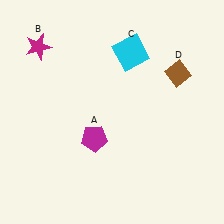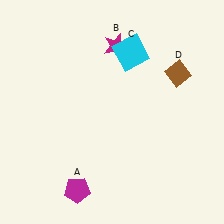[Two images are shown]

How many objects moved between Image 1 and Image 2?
2 objects moved between the two images.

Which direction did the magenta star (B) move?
The magenta star (B) moved right.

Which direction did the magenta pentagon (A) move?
The magenta pentagon (A) moved down.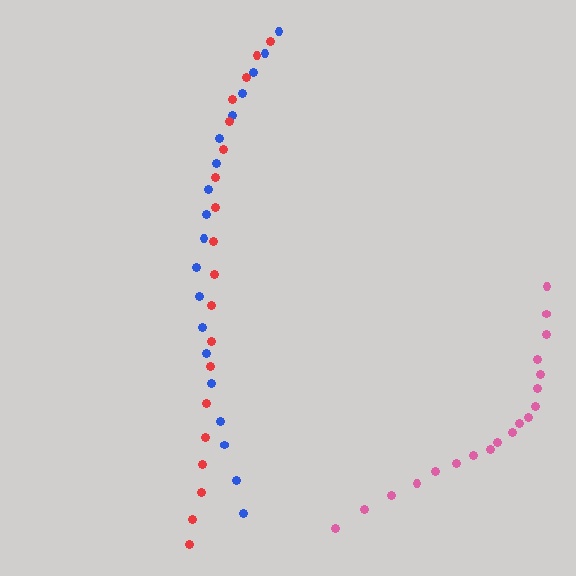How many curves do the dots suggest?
There are 3 distinct paths.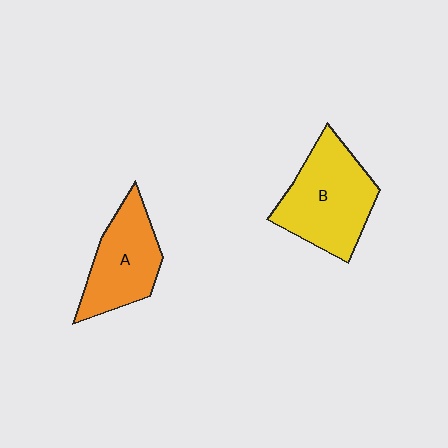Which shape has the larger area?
Shape B (yellow).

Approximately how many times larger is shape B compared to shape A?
Approximately 1.3 times.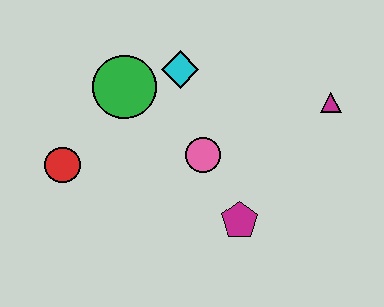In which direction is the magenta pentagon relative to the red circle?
The magenta pentagon is to the right of the red circle.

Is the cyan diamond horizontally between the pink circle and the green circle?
Yes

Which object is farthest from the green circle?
The magenta triangle is farthest from the green circle.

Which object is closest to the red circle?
The green circle is closest to the red circle.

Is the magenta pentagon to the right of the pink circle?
Yes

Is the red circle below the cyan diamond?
Yes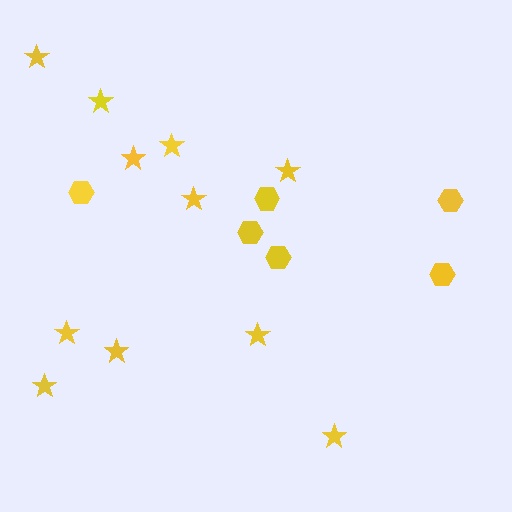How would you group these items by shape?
There are 2 groups: one group of hexagons (6) and one group of stars (11).